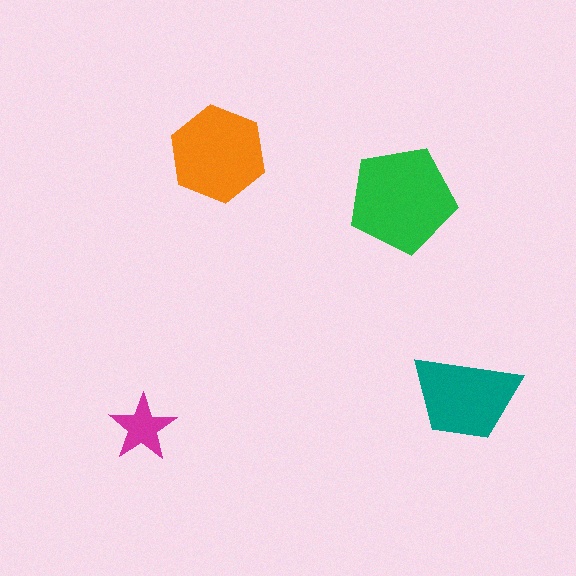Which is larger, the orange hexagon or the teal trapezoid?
The orange hexagon.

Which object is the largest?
The green pentagon.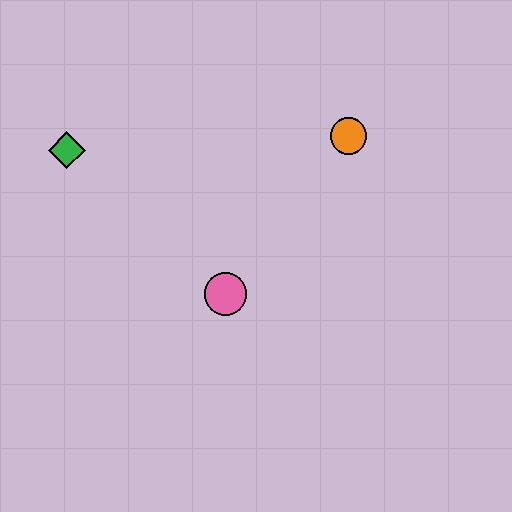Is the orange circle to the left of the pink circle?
No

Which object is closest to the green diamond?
The pink circle is closest to the green diamond.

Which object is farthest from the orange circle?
The green diamond is farthest from the orange circle.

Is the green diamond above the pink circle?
Yes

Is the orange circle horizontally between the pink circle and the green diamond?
No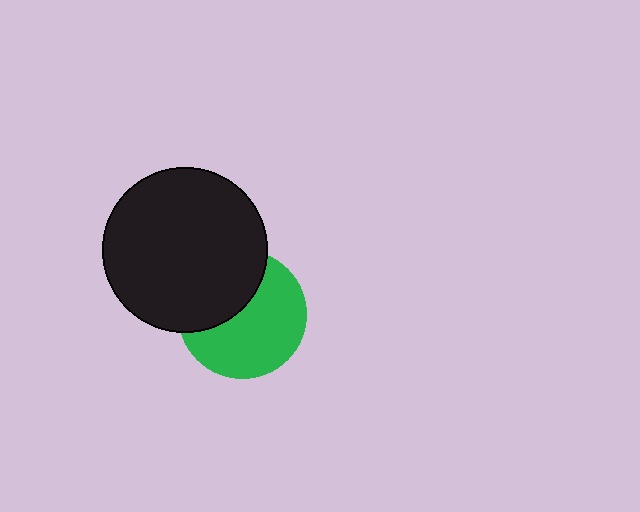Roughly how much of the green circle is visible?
About half of it is visible (roughly 61%).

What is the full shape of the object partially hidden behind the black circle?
The partially hidden object is a green circle.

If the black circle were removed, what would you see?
You would see the complete green circle.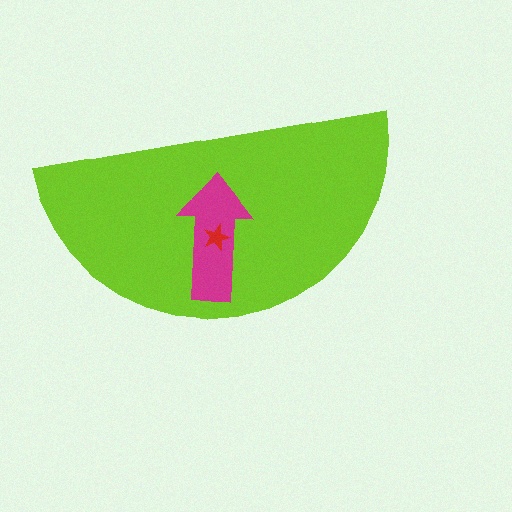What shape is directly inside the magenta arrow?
The red star.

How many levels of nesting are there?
3.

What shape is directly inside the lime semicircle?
The magenta arrow.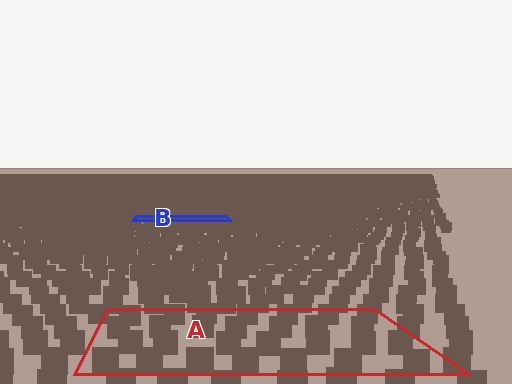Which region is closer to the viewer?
Region A is closer. The texture elements there are larger and more spread out.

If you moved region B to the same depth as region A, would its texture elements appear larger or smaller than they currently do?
They would appear larger. At a closer depth, the same texture elements are projected at a bigger on-screen size.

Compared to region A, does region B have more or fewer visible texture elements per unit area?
Region B has more texture elements per unit area — they are packed more densely because it is farther away.